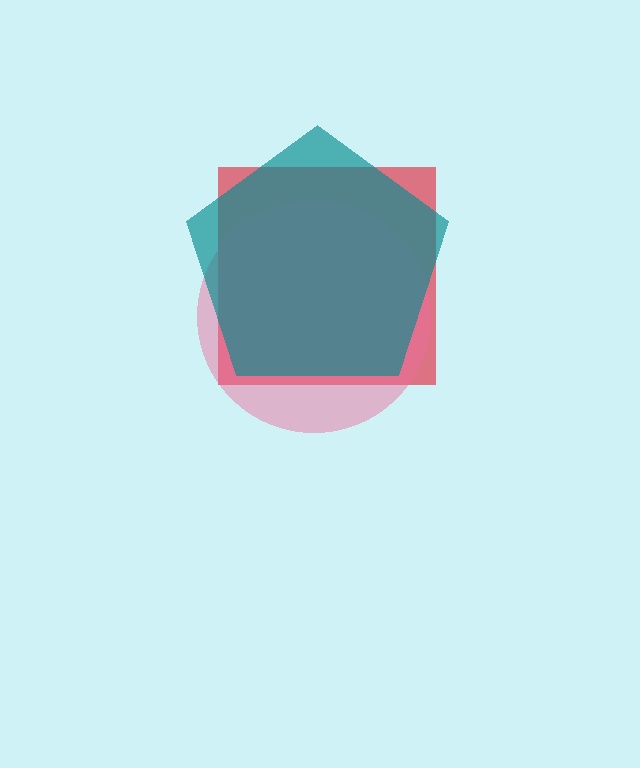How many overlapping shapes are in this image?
There are 3 overlapping shapes in the image.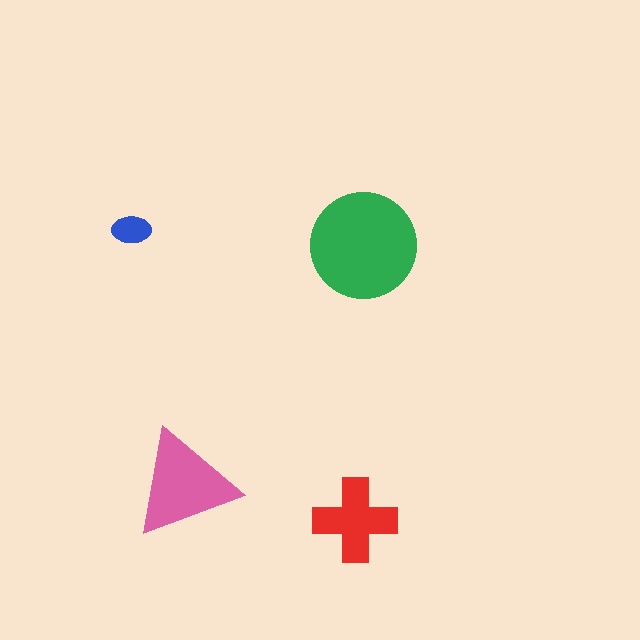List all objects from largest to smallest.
The green circle, the pink triangle, the red cross, the blue ellipse.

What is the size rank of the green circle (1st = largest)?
1st.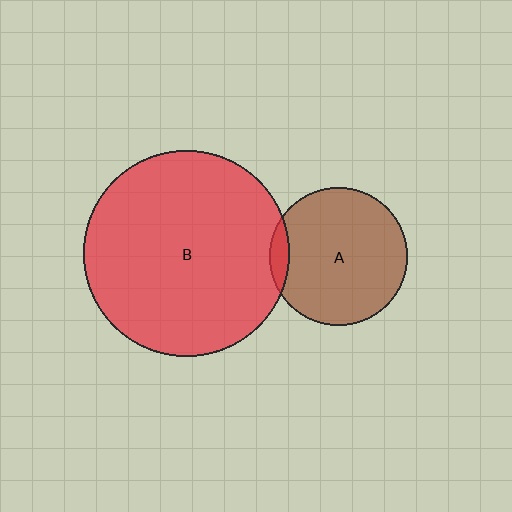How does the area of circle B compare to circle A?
Approximately 2.2 times.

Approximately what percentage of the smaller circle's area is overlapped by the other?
Approximately 5%.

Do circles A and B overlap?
Yes.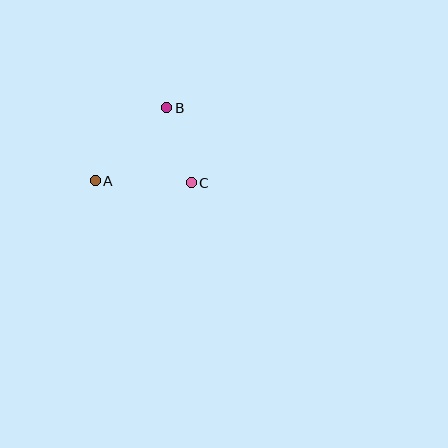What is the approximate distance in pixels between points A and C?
The distance between A and C is approximately 96 pixels.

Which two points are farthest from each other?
Points A and B are farthest from each other.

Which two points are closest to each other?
Points B and C are closest to each other.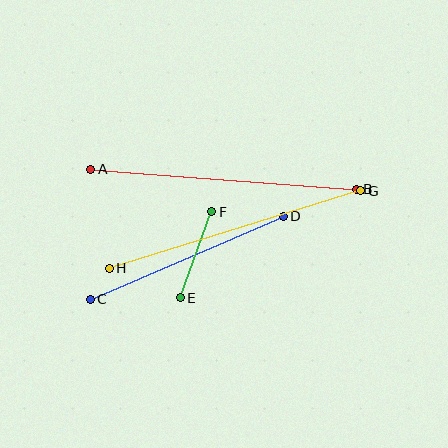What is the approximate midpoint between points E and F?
The midpoint is at approximately (196, 255) pixels.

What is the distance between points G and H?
The distance is approximately 263 pixels.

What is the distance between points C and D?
The distance is approximately 210 pixels.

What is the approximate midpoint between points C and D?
The midpoint is at approximately (186, 258) pixels.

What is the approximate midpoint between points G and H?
The midpoint is at approximately (235, 230) pixels.